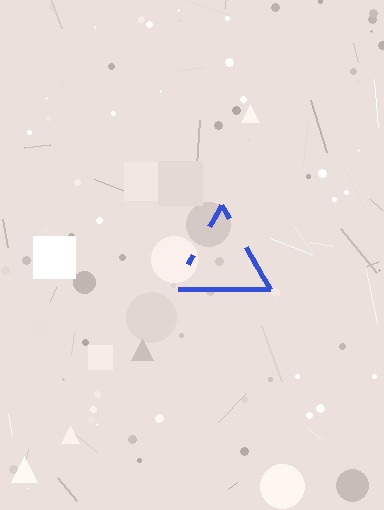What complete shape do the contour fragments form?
The contour fragments form a triangle.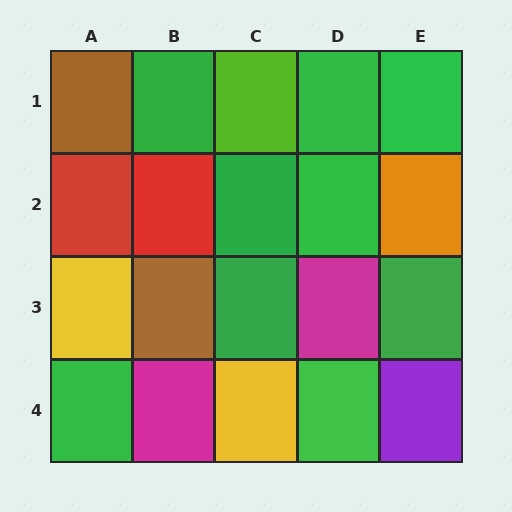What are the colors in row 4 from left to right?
Green, magenta, yellow, green, purple.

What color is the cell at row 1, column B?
Green.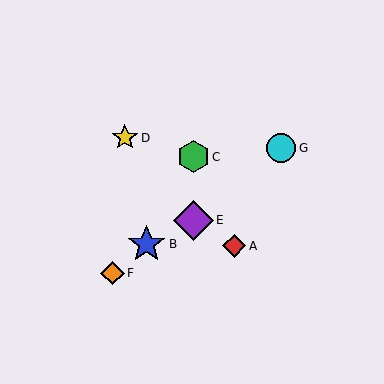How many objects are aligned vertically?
2 objects (C, E) are aligned vertically.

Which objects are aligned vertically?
Objects C, E are aligned vertically.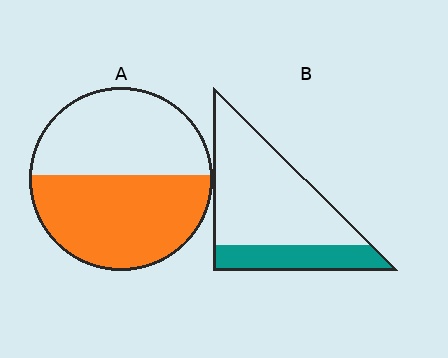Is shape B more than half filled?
No.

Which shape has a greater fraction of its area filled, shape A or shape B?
Shape A.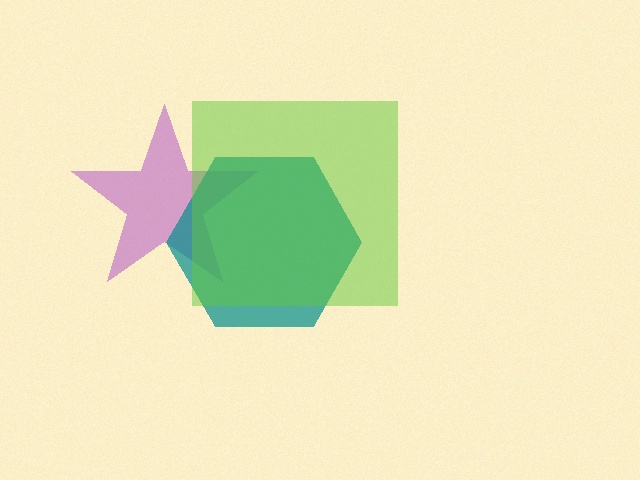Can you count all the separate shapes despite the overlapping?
Yes, there are 3 separate shapes.